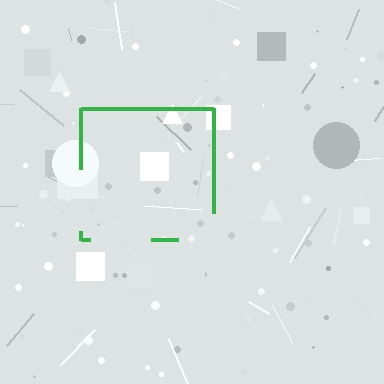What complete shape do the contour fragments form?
The contour fragments form a square.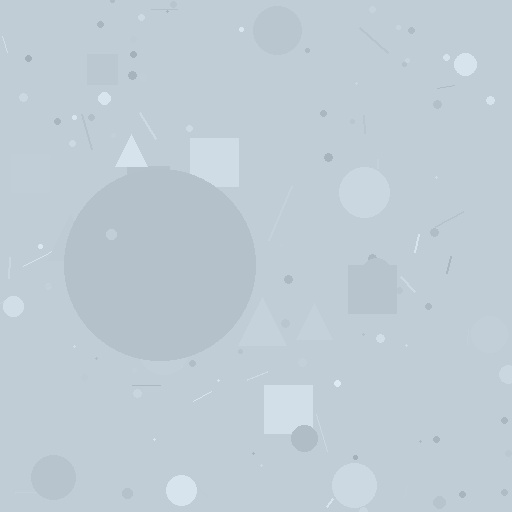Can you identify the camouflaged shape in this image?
The camouflaged shape is a circle.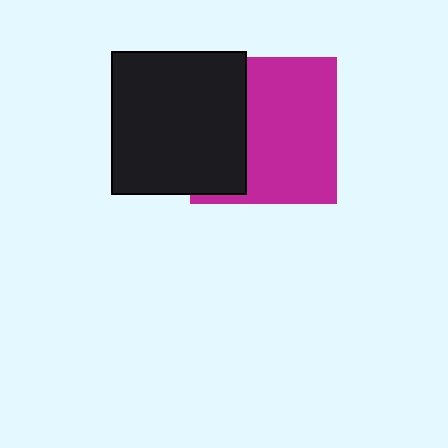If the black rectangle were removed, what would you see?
You would see the complete magenta square.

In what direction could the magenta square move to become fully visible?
The magenta square could move right. That would shift it out from behind the black rectangle entirely.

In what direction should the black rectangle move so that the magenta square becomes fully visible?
The black rectangle should move left. That is the shortest direction to clear the overlap and leave the magenta square fully visible.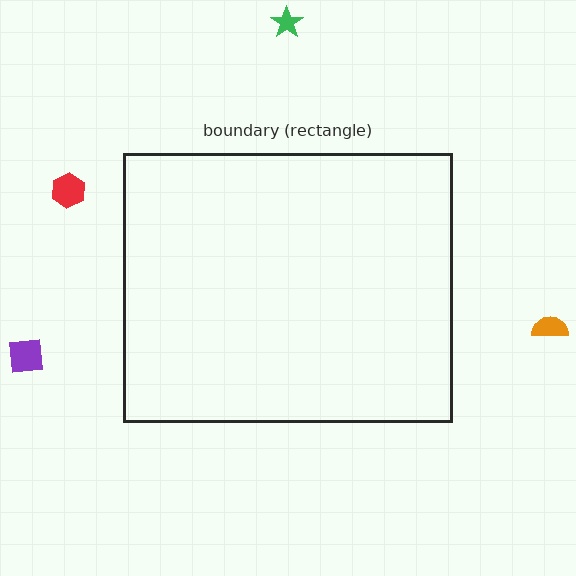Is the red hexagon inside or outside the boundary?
Outside.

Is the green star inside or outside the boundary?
Outside.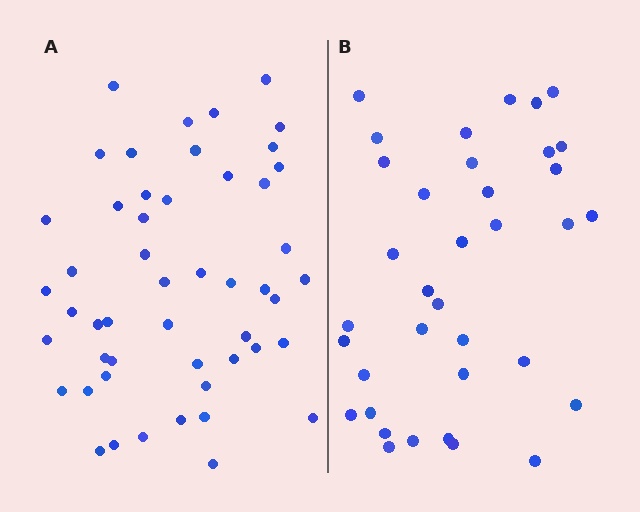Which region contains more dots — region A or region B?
Region A (the left region) has more dots.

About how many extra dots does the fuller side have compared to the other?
Region A has approximately 15 more dots than region B.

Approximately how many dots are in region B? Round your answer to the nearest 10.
About 40 dots. (The exact count is 36, which rounds to 40.)